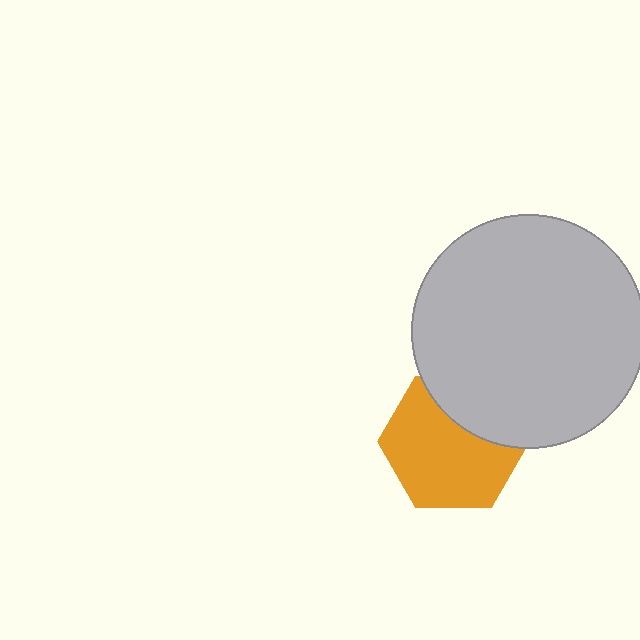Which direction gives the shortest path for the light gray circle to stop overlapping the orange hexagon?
Moving up gives the shortest separation.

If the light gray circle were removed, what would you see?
You would see the complete orange hexagon.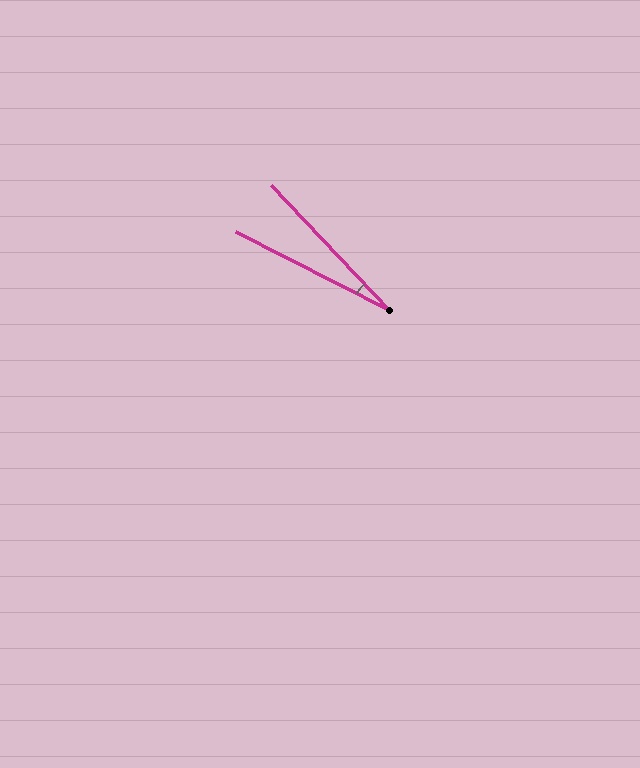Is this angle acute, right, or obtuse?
It is acute.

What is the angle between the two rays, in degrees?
Approximately 20 degrees.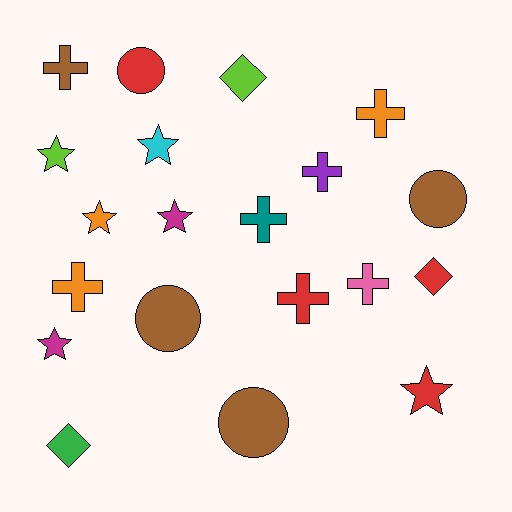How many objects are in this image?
There are 20 objects.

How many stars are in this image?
There are 6 stars.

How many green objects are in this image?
There is 1 green object.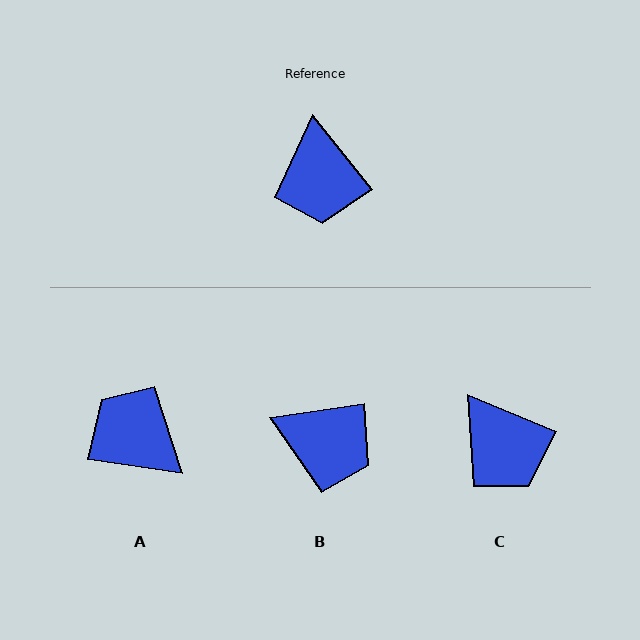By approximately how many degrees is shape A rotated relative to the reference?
Approximately 137 degrees clockwise.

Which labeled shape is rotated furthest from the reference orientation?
A, about 137 degrees away.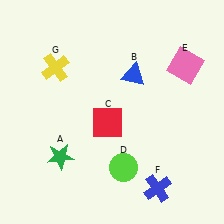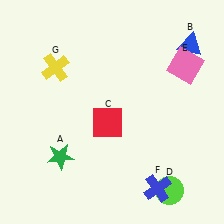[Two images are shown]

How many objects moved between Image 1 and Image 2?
2 objects moved between the two images.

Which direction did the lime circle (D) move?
The lime circle (D) moved right.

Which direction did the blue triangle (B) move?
The blue triangle (B) moved right.